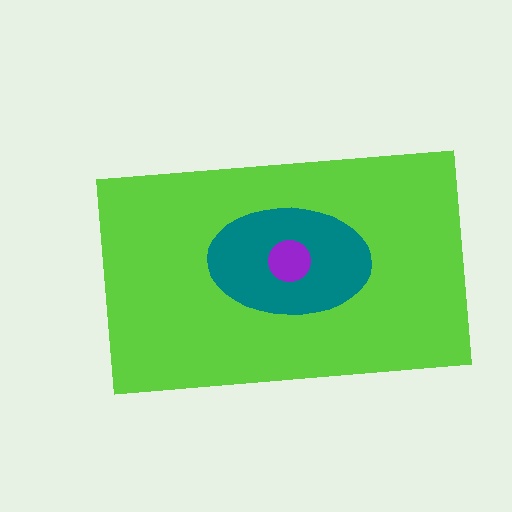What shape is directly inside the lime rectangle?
The teal ellipse.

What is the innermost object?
The purple circle.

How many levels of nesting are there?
3.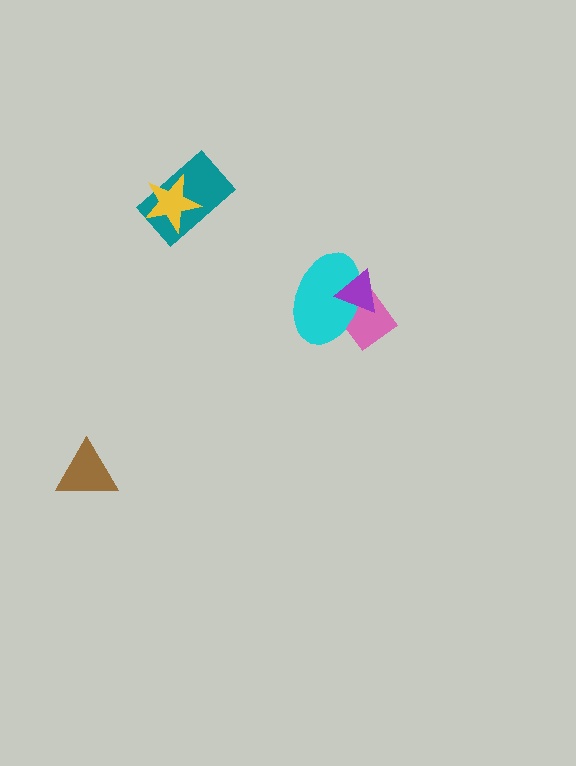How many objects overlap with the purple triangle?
2 objects overlap with the purple triangle.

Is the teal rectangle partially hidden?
Yes, it is partially covered by another shape.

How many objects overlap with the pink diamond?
2 objects overlap with the pink diamond.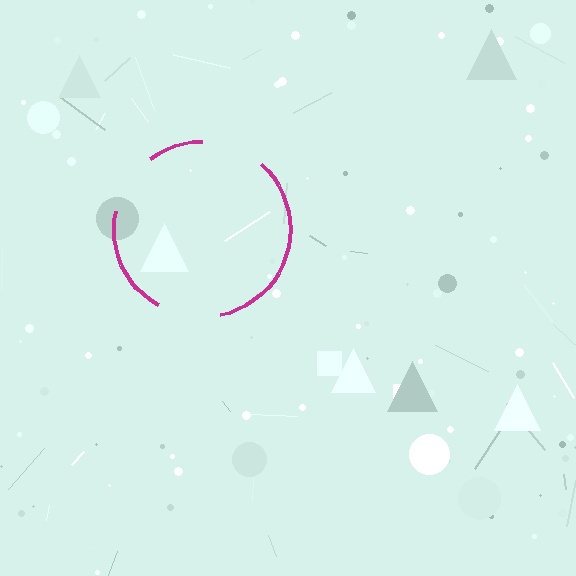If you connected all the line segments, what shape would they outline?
They would outline a circle.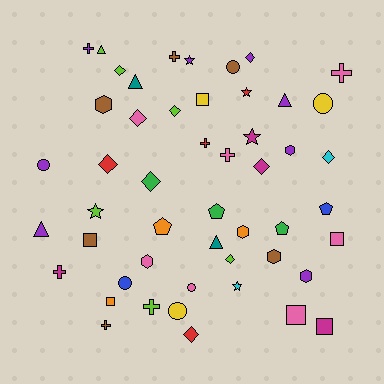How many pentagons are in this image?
There are 4 pentagons.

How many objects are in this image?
There are 50 objects.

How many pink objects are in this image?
There are 7 pink objects.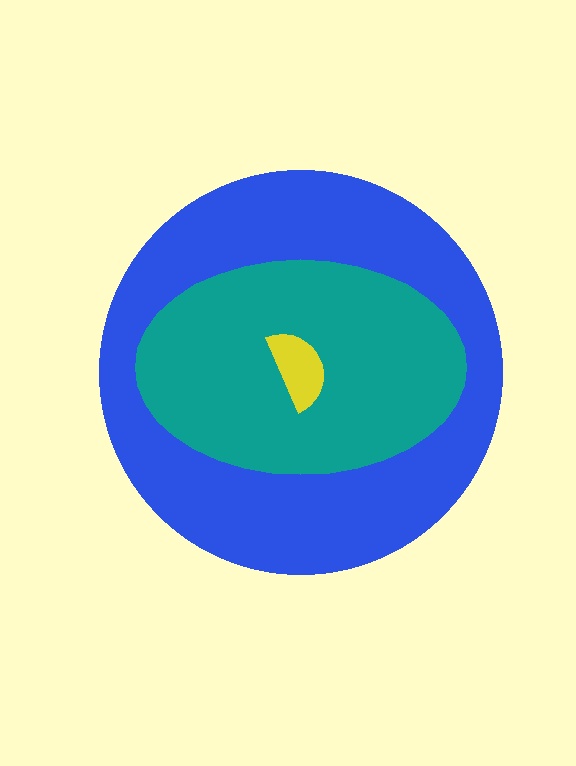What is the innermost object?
The yellow semicircle.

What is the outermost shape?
The blue circle.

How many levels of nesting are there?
3.